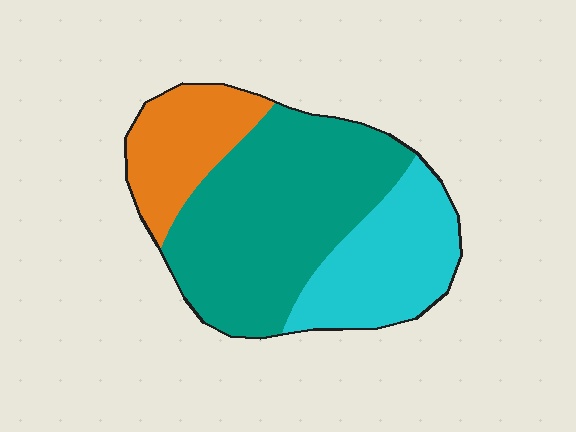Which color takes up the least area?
Orange, at roughly 20%.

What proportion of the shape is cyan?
Cyan covers roughly 25% of the shape.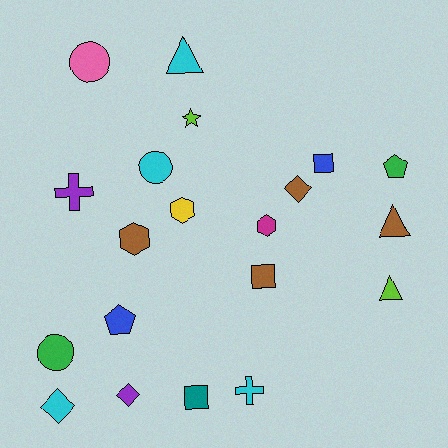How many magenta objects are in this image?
There is 1 magenta object.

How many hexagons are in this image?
There are 3 hexagons.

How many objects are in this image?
There are 20 objects.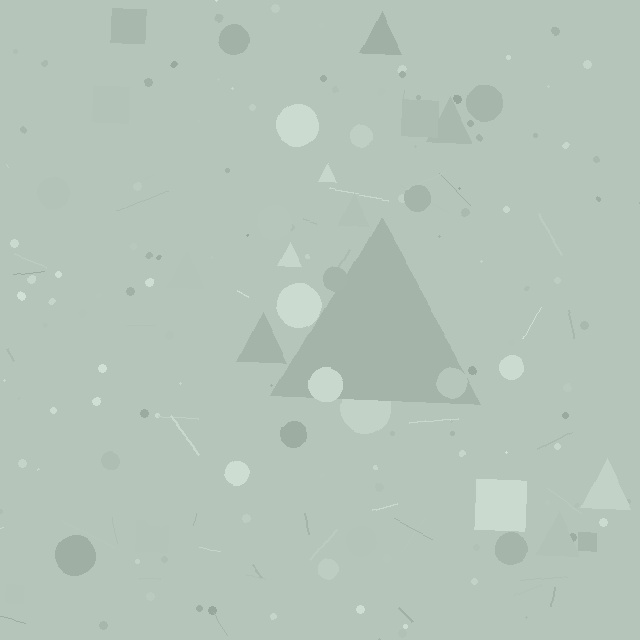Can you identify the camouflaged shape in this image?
The camouflaged shape is a triangle.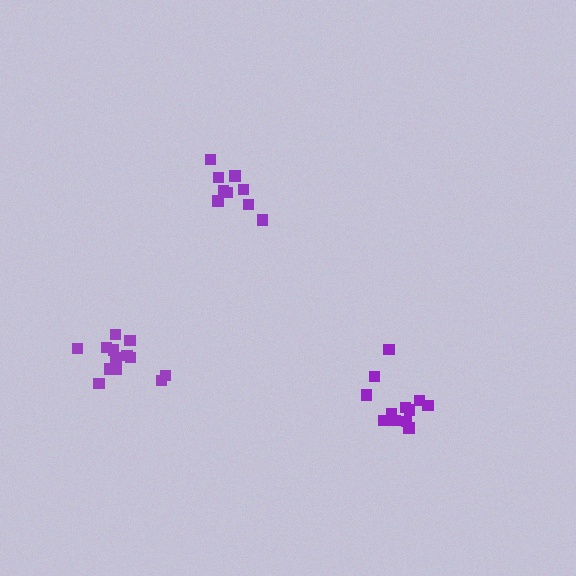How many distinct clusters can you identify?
There are 3 distinct clusters.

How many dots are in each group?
Group 1: 9 dots, Group 2: 13 dots, Group 3: 12 dots (34 total).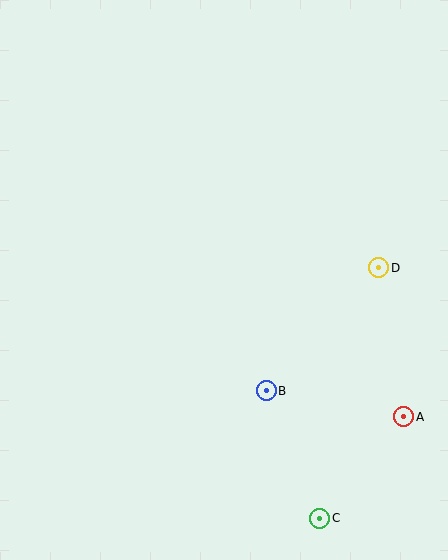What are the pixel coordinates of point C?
Point C is at (320, 518).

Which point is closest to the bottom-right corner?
Point C is closest to the bottom-right corner.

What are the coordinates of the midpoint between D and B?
The midpoint between D and B is at (322, 329).